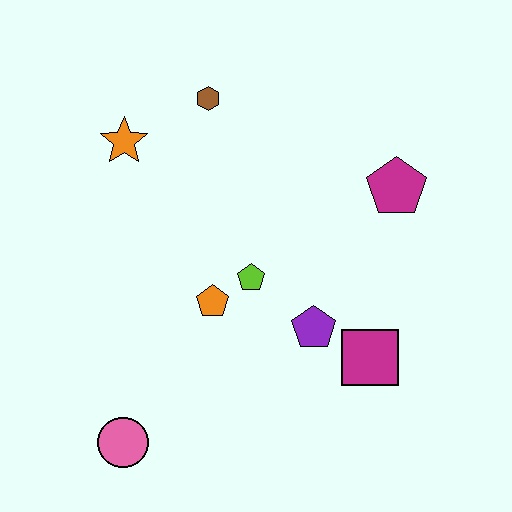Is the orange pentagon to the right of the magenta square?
No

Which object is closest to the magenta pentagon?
The purple pentagon is closest to the magenta pentagon.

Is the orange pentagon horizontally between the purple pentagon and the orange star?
Yes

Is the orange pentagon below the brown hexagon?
Yes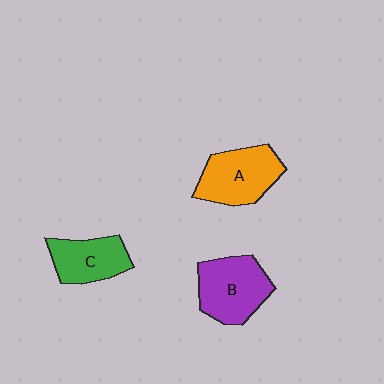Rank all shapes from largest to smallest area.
From largest to smallest: B (purple), A (orange), C (green).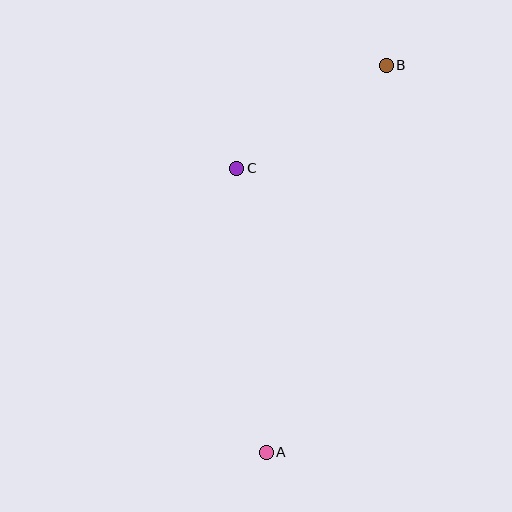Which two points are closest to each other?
Points B and C are closest to each other.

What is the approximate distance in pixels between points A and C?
The distance between A and C is approximately 286 pixels.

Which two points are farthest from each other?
Points A and B are farthest from each other.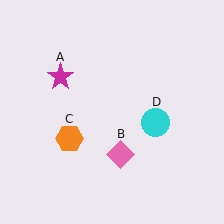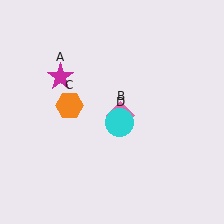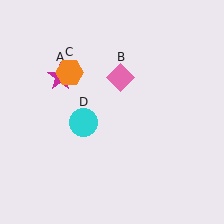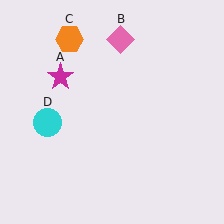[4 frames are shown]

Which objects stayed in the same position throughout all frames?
Magenta star (object A) remained stationary.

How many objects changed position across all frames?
3 objects changed position: pink diamond (object B), orange hexagon (object C), cyan circle (object D).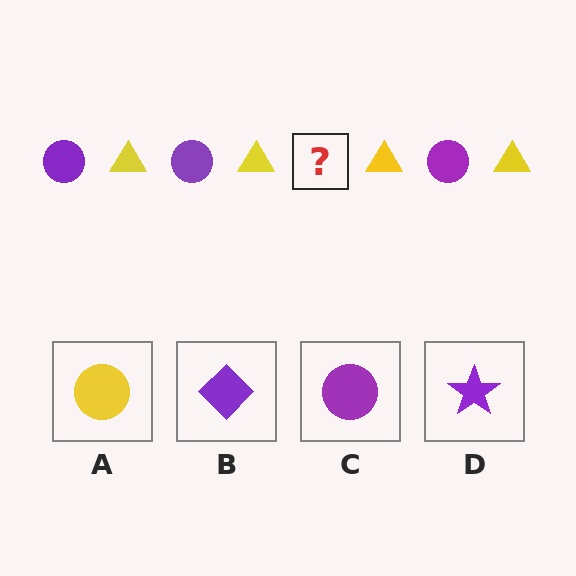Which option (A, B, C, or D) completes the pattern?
C.